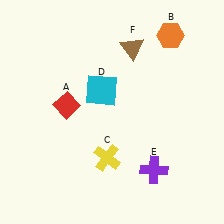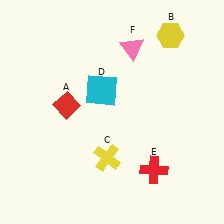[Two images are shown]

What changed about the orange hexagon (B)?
In Image 1, B is orange. In Image 2, it changed to yellow.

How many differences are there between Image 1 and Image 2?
There are 3 differences between the two images.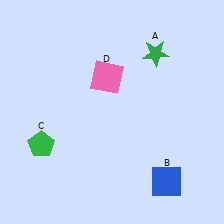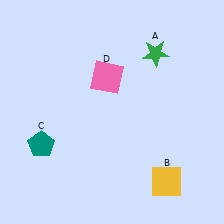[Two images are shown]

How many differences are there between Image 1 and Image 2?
There are 2 differences between the two images.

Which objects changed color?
B changed from blue to yellow. C changed from green to teal.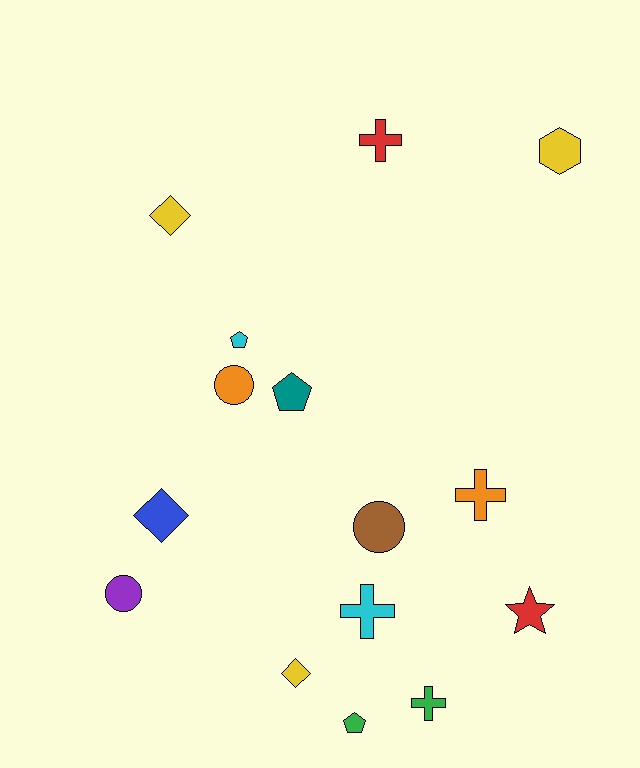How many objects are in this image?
There are 15 objects.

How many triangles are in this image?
There are no triangles.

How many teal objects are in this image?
There is 1 teal object.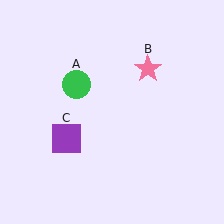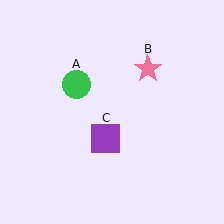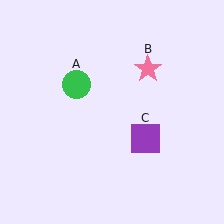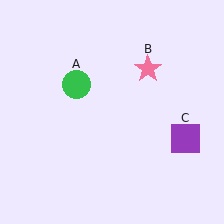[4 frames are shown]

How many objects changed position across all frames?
1 object changed position: purple square (object C).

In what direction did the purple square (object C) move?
The purple square (object C) moved right.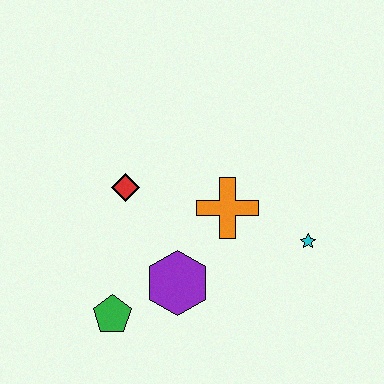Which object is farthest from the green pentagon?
The cyan star is farthest from the green pentagon.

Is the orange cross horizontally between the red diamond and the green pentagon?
No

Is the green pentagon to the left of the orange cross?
Yes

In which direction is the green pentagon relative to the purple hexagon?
The green pentagon is to the left of the purple hexagon.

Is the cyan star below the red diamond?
Yes